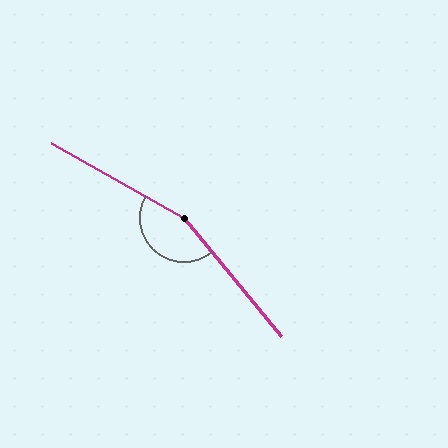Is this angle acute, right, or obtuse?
It is obtuse.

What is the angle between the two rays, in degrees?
Approximately 159 degrees.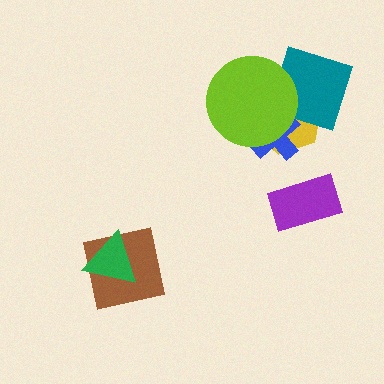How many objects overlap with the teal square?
2 objects overlap with the teal square.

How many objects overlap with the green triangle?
1 object overlaps with the green triangle.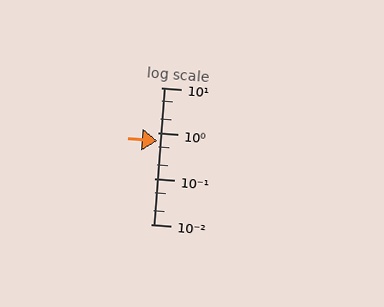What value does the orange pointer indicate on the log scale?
The pointer indicates approximately 0.67.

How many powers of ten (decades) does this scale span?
The scale spans 3 decades, from 0.01 to 10.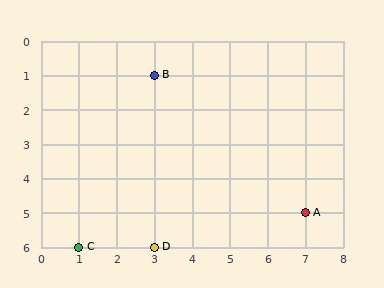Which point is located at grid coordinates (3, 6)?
Point D is at (3, 6).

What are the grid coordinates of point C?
Point C is at grid coordinates (1, 6).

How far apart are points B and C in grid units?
Points B and C are 2 columns and 5 rows apart (about 5.4 grid units diagonally).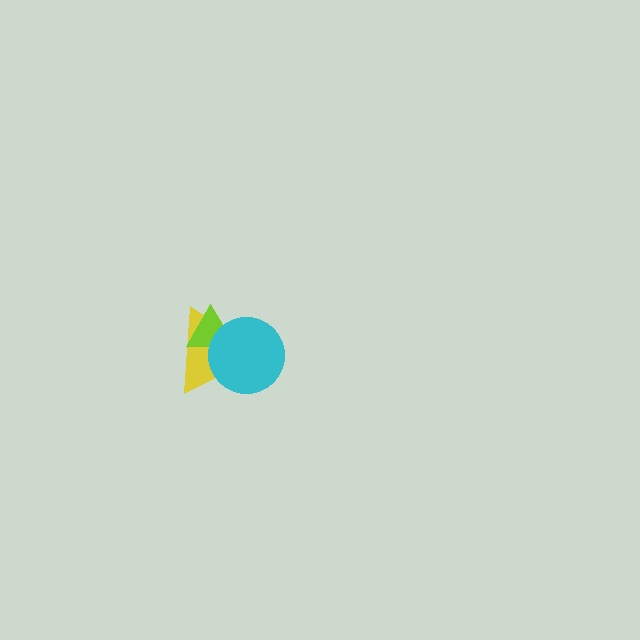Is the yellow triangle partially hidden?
Yes, it is partially covered by another shape.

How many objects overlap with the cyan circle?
2 objects overlap with the cyan circle.